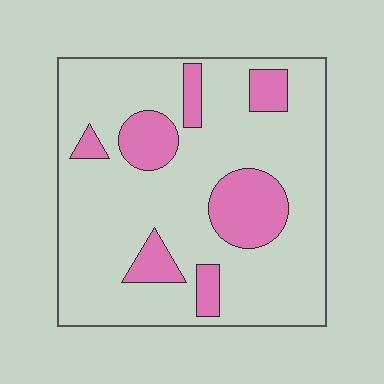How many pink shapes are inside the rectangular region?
7.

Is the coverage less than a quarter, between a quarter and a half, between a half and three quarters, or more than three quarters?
Less than a quarter.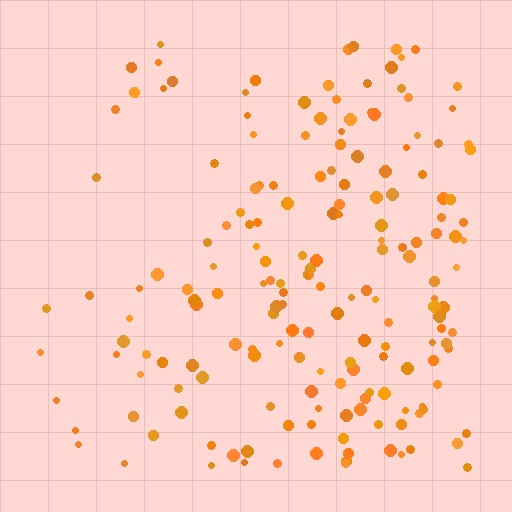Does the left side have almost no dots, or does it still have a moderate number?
Still a moderate number, just noticeably fewer than the right.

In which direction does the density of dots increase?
From left to right, with the right side densest.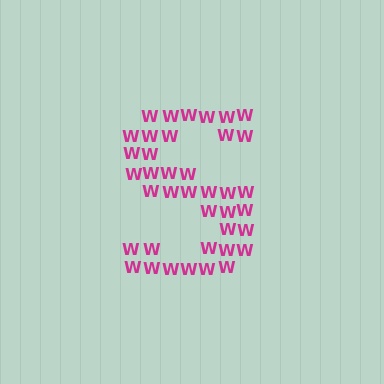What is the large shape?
The large shape is the letter S.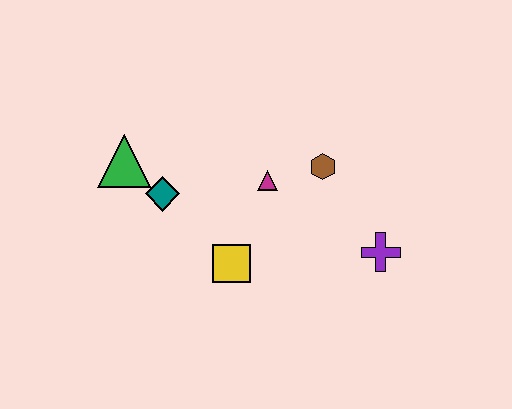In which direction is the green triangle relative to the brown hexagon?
The green triangle is to the left of the brown hexagon.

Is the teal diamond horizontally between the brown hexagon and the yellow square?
No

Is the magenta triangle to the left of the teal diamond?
No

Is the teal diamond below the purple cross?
No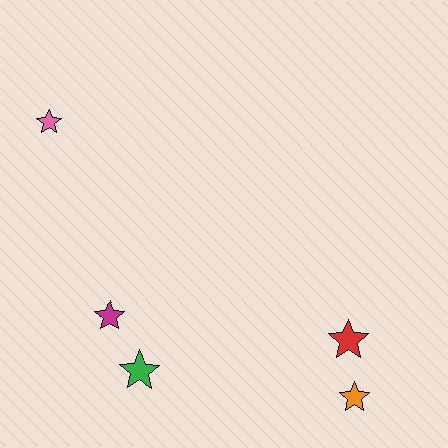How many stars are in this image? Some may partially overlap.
There are 5 stars.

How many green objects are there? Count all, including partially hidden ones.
There is 1 green object.